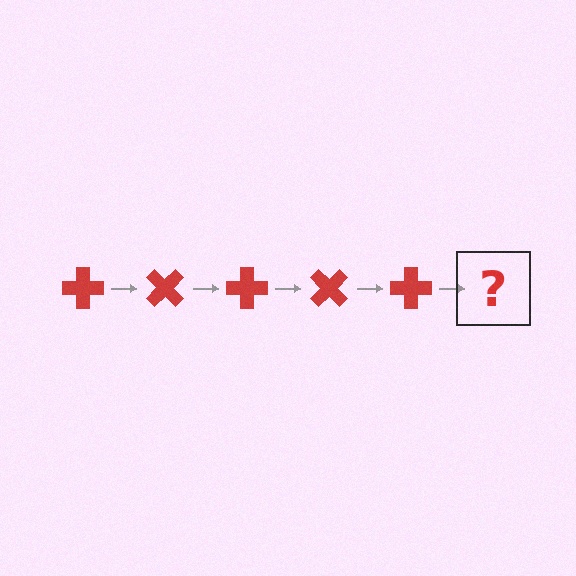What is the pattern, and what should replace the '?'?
The pattern is that the cross rotates 45 degrees each step. The '?' should be a red cross rotated 225 degrees.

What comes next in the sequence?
The next element should be a red cross rotated 225 degrees.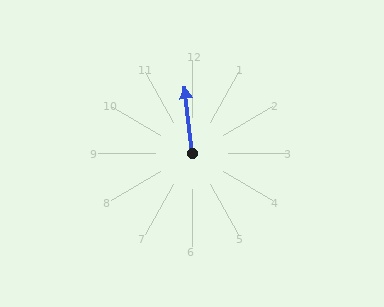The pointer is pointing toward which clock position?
Roughly 12 o'clock.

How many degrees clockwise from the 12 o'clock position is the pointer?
Approximately 354 degrees.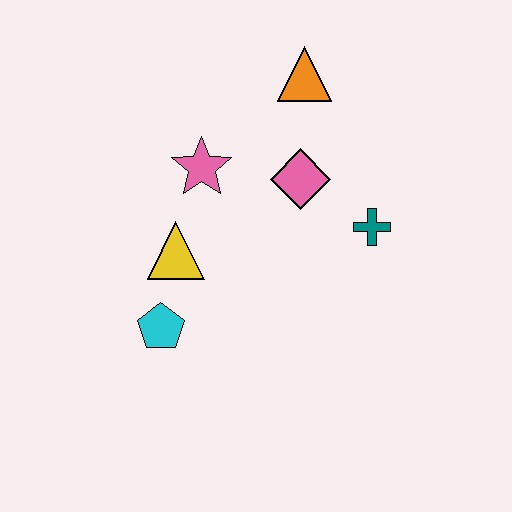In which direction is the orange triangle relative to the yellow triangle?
The orange triangle is above the yellow triangle.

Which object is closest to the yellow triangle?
The cyan pentagon is closest to the yellow triangle.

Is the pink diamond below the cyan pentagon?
No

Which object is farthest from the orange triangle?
The cyan pentagon is farthest from the orange triangle.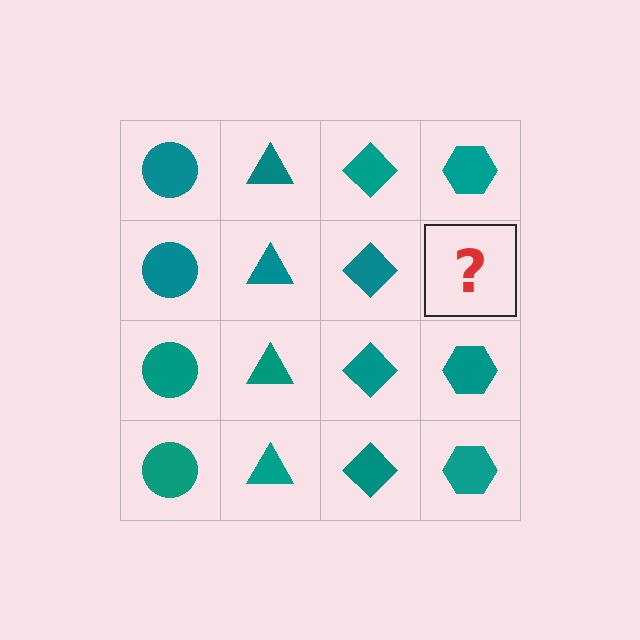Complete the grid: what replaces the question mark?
The question mark should be replaced with a teal hexagon.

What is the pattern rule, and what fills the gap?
The rule is that each column has a consistent shape. The gap should be filled with a teal hexagon.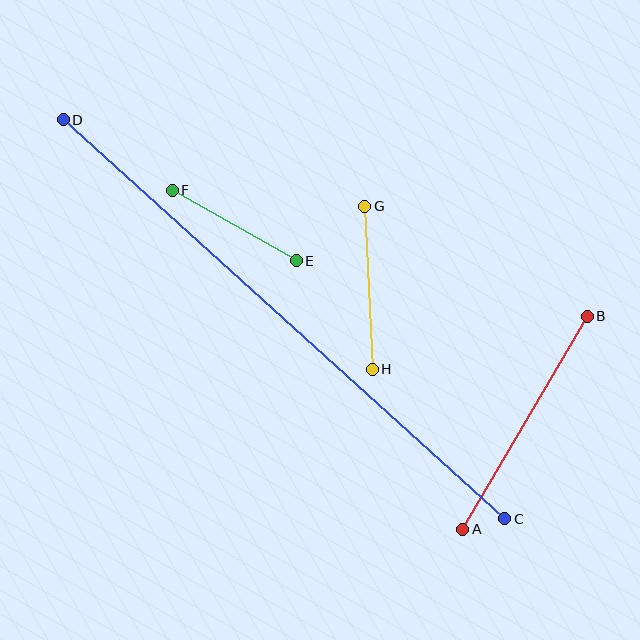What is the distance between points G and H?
The distance is approximately 163 pixels.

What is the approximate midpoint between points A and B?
The midpoint is at approximately (525, 423) pixels.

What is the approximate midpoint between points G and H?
The midpoint is at approximately (369, 288) pixels.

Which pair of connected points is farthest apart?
Points C and D are farthest apart.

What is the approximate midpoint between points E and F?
The midpoint is at approximately (234, 225) pixels.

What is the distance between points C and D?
The distance is approximately 595 pixels.